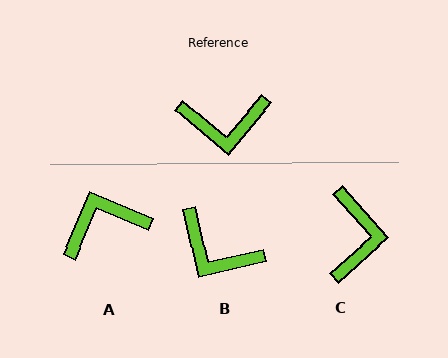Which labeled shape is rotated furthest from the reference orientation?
A, about 163 degrees away.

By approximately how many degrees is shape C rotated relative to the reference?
Approximately 82 degrees counter-clockwise.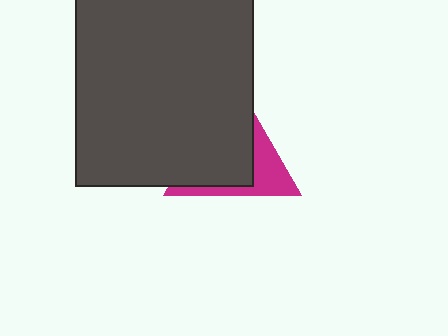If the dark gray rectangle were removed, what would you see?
You would see the complete magenta triangle.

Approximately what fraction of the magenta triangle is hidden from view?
Roughly 67% of the magenta triangle is hidden behind the dark gray rectangle.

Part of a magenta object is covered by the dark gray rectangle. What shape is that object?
It is a triangle.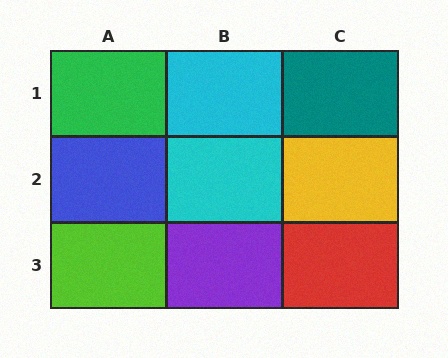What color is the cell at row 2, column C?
Yellow.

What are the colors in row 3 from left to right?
Lime, purple, red.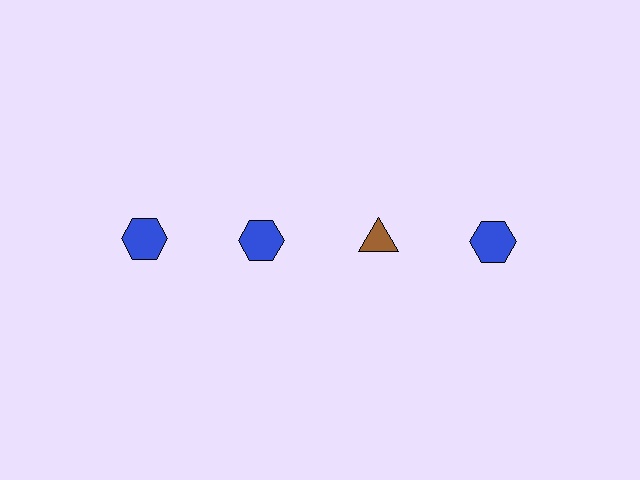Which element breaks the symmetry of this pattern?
The brown triangle in the top row, center column breaks the symmetry. All other shapes are blue hexagons.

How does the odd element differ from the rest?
It differs in both color (brown instead of blue) and shape (triangle instead of hexagon).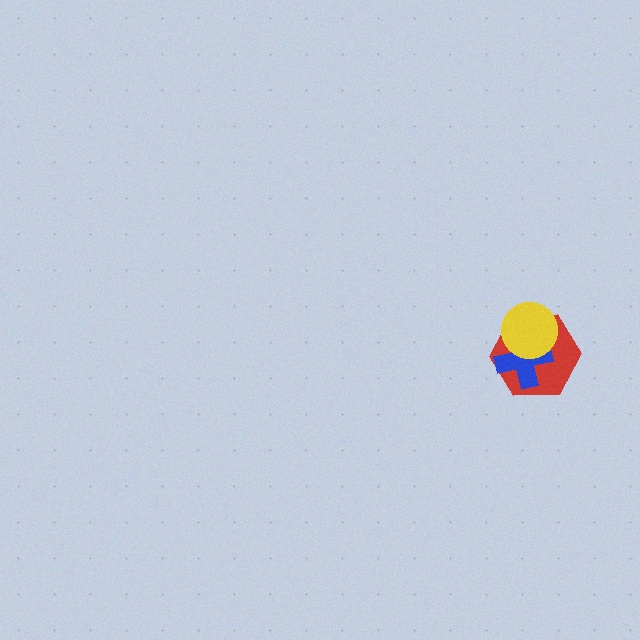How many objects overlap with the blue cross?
2 objects overlap with the blue cross.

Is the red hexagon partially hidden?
Yes, it is partially covered by another shape.